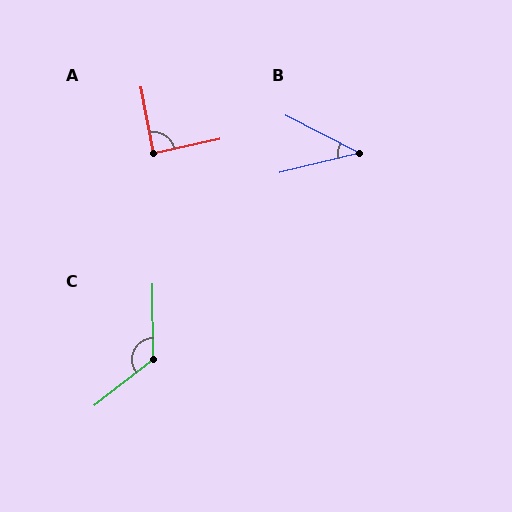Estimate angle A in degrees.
Approximately 88 degrees.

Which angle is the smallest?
B, at approximately 41 degrees.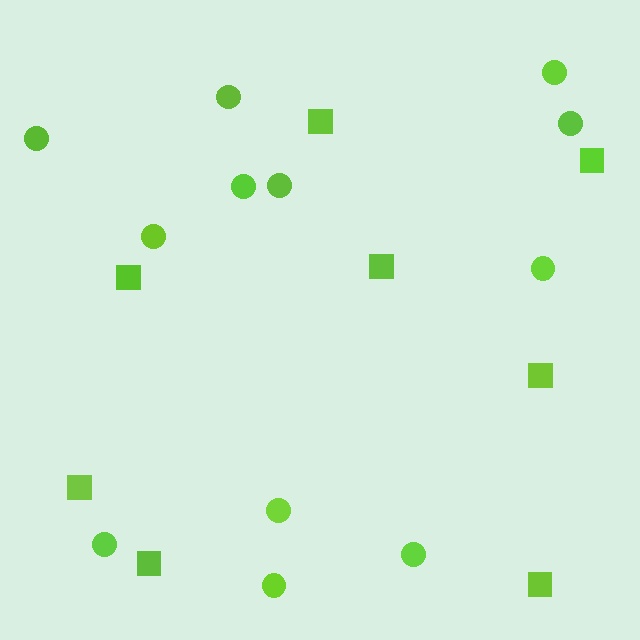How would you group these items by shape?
There are 2 groups: one group of squares (8) and one group of circles (12).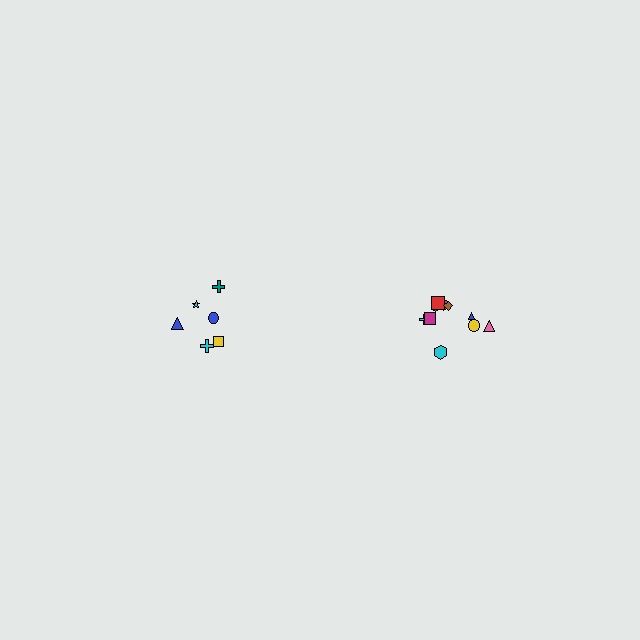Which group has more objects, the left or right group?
The right group.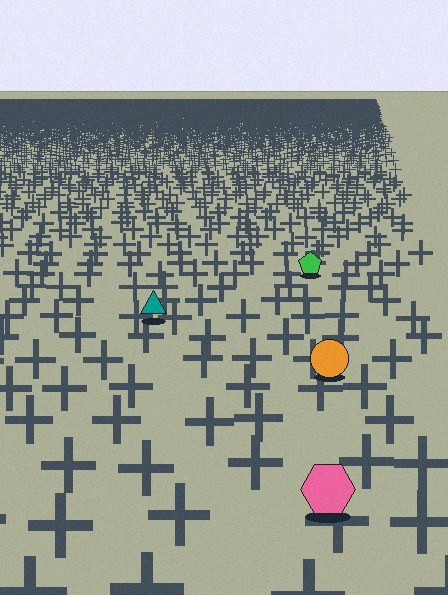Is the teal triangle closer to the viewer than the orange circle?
No. The orange circle is closer — you can tell from the texture gradient: the ground texture is coarser near it.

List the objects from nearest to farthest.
From nearest to farthest: the pink hexagon, the orange circle, the teal triangle, the green pentagon.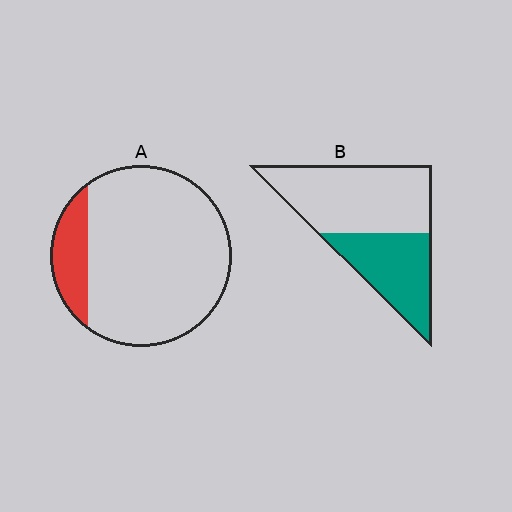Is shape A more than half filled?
No.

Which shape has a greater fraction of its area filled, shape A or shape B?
Shape B.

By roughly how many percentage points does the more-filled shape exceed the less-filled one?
By roughly 25 percentage points (B over A).